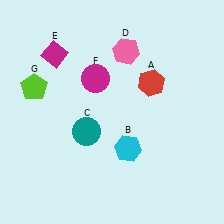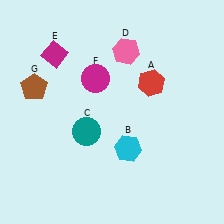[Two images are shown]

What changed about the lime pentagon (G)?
In Image 1, G is lime. In Image 2, it changed to brown.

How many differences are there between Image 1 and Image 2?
There is 1 difference between the two images.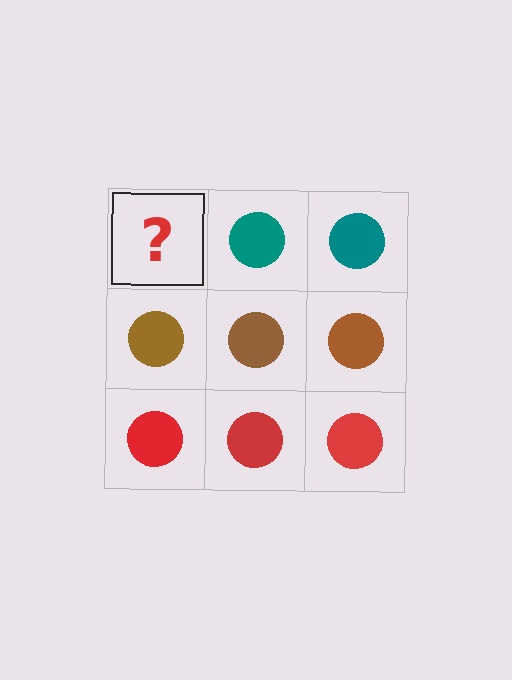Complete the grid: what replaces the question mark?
The question mark should be replaced with a teal circle.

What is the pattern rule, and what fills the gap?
The rule is that each row has a consistent color. The gap should be filled with a teal circle.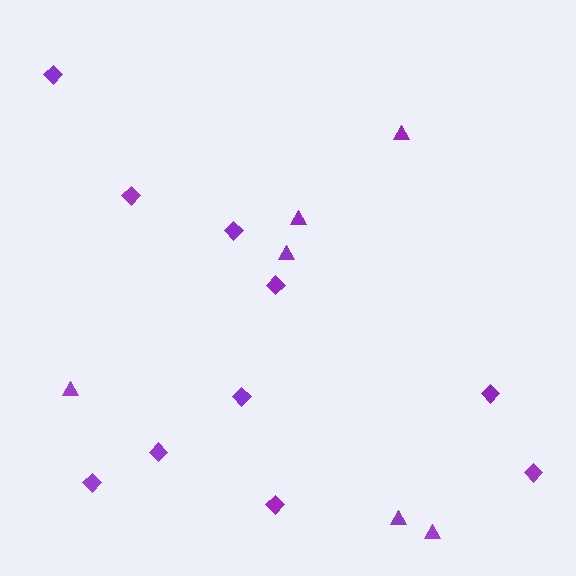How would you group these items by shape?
There are 2 groups: one group of diamonds (10) and one group of triangles (6).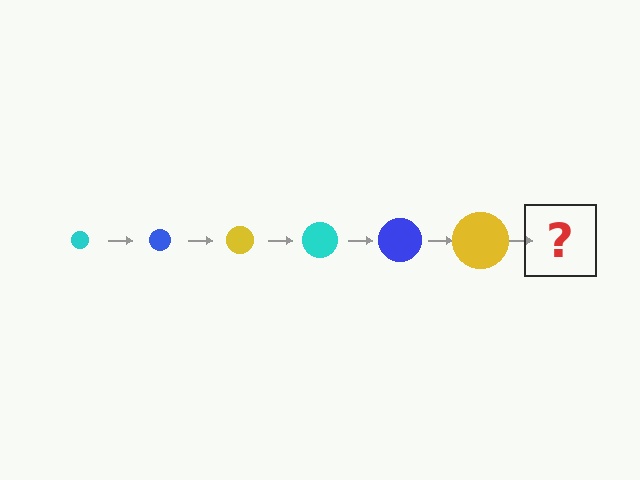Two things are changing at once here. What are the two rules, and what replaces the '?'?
The two rules are that the circle grows larger each step and the color cycles through cyan, blue, and yellow. The '?' should be a cyan circle, larger than the previous one.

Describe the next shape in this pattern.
It should be a cyan circle, larger than the previous one.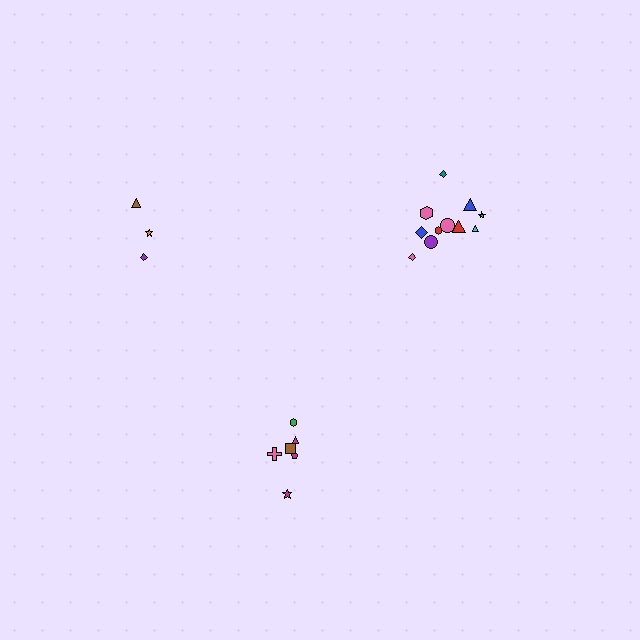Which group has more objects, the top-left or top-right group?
The top-right group.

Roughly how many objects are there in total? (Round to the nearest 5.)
Roughly 20 objects in total.